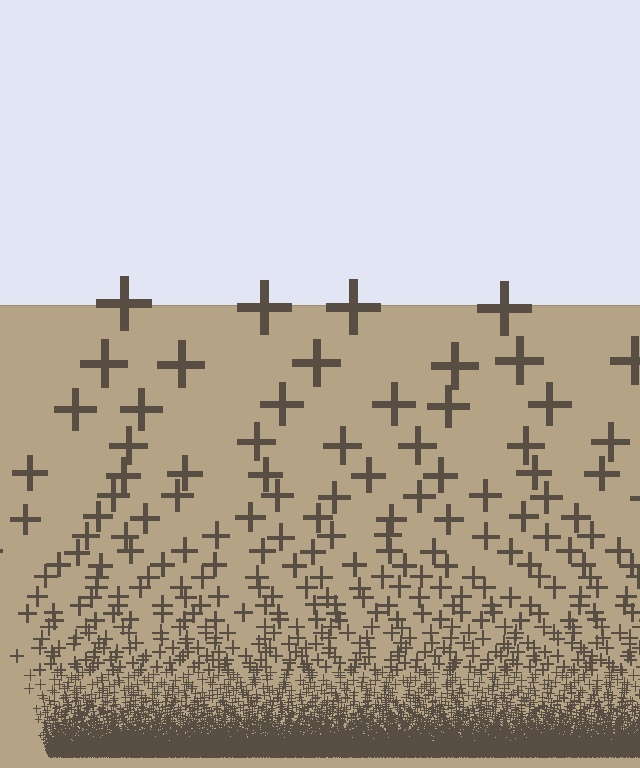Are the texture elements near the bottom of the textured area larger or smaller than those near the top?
Smaller. The gradient is inverted — elements near the bottom are smaller and denser.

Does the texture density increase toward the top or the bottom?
Density increases toward the bottom.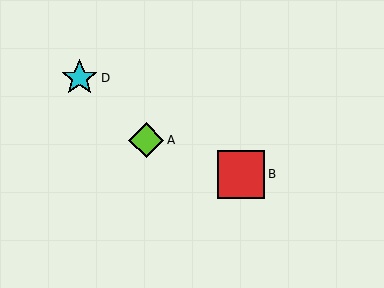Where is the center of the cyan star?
The center of the cyan star is at (80, 78).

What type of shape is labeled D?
Shape D is a cyan star.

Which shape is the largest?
The red square (labeled B) is the largest.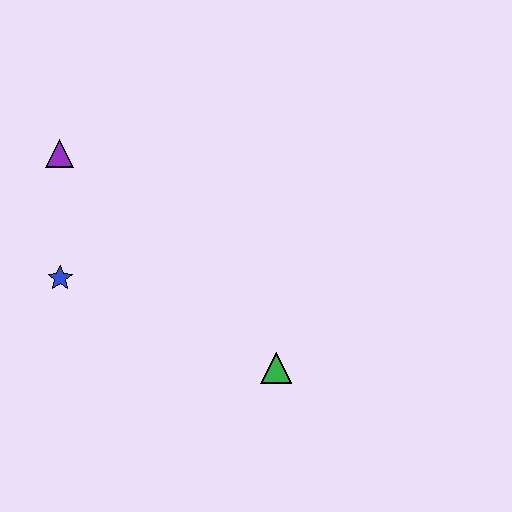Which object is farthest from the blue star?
The green triangle is farthest from the blue star.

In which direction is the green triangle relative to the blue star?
The green triangle is to the right of the blue star.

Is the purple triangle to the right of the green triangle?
No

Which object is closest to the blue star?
The purple triangle is closest to the blue star.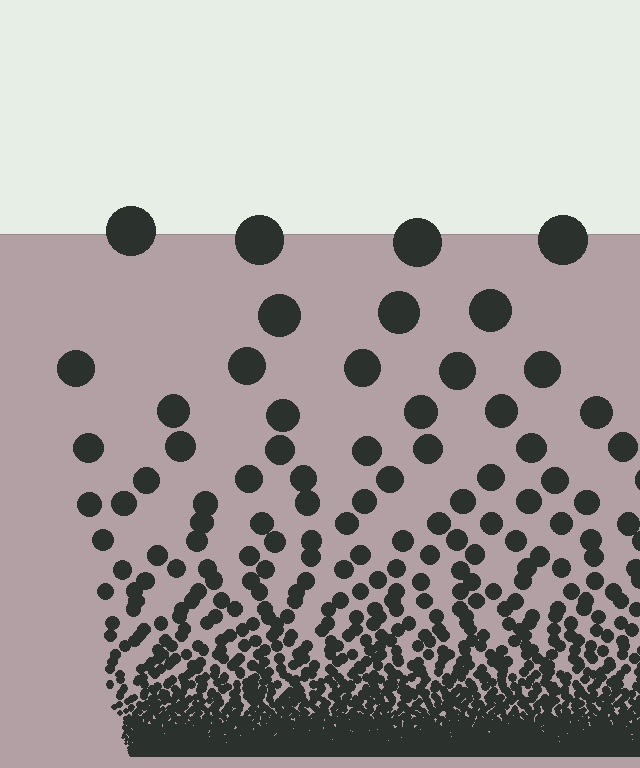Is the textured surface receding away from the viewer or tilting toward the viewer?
The surface appears to tilt toward the viewer. Texture elements get larger and sparser toward the top.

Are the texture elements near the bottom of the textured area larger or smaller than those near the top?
Smaller. The gradient is inverted — elements near the bottom are smaller and denser.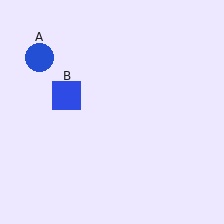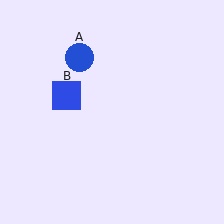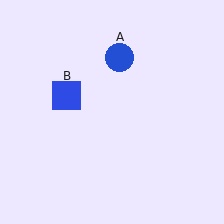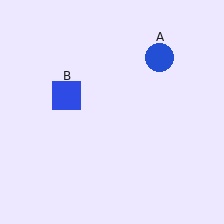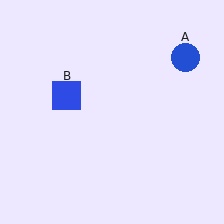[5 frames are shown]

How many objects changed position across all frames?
1 object changed position: blue circle (object A).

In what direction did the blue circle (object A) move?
The blue circle (object A) moved right.